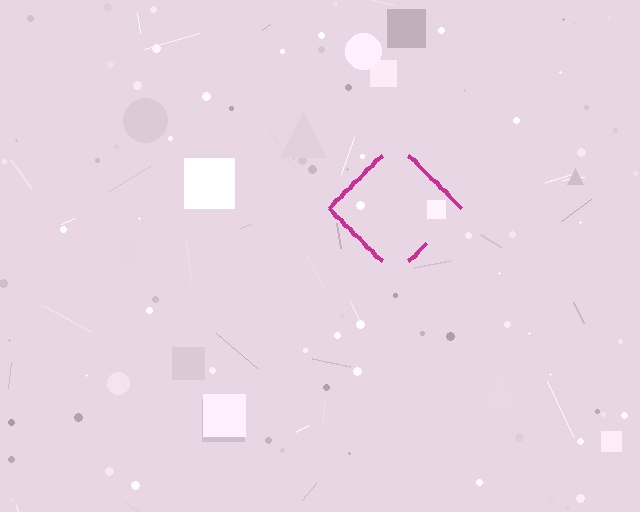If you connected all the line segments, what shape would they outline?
They would outline a diamond.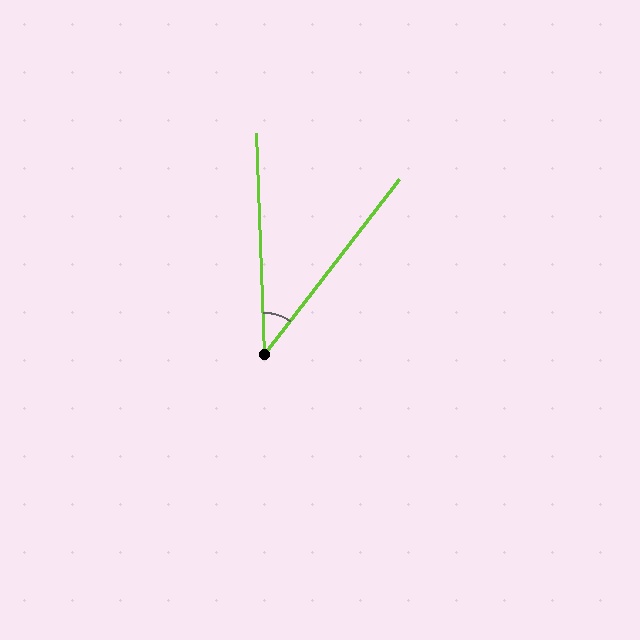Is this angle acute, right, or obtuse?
It is acute.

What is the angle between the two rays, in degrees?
Approximately 40 degrees.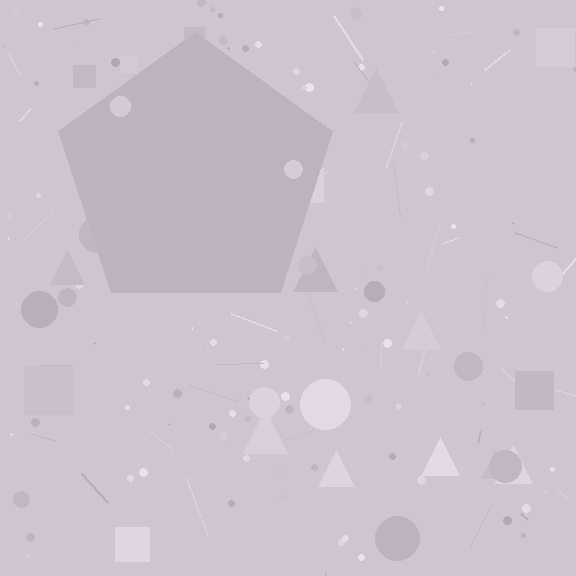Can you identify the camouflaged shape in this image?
The camouflaged shape is a pentagon.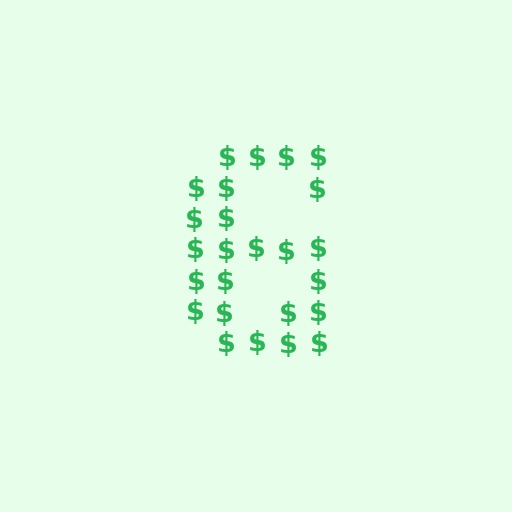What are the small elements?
The small elements are dollar signs.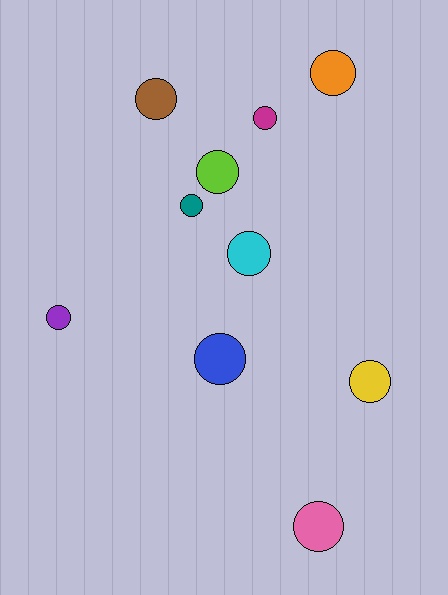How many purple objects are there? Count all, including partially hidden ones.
There is 1 purple object.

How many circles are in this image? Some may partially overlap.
There are 10 circles.